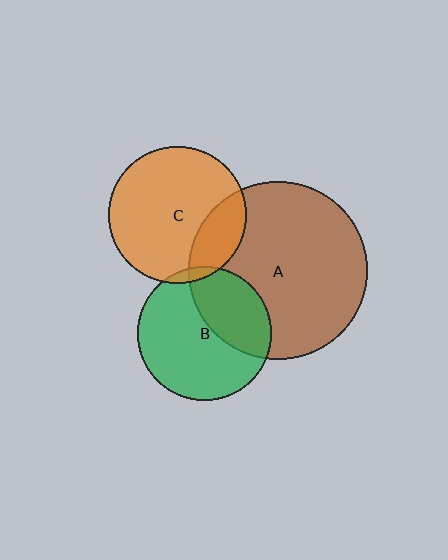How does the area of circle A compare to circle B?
Approximately 1.8 times.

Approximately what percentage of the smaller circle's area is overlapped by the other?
Approximately 35%.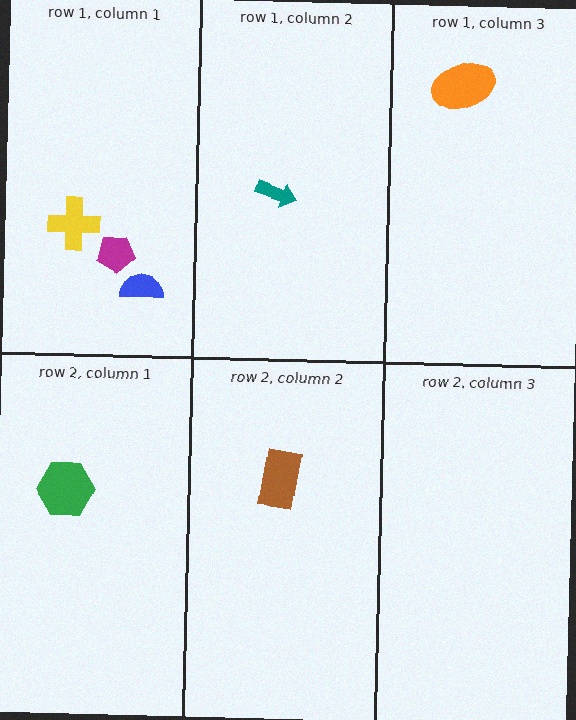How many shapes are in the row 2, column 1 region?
1.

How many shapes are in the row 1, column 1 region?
3.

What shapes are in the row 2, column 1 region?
The green hexagon.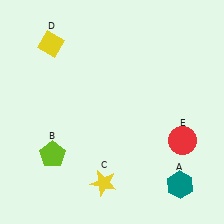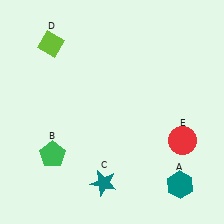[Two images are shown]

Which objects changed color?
B changed from lime to green. C changed from yellow to teal. D changed from yellow to lime.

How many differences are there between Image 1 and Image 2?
There are 3 differences between the two images.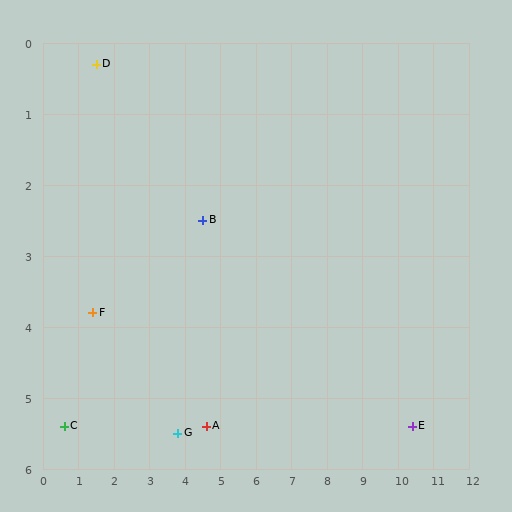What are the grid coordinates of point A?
Point A is at approximately (4.6, 5.4).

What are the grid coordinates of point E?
Point E is at approximately (10.4, 5.4).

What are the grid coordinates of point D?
Point D is at approximately (1.5, 0.3).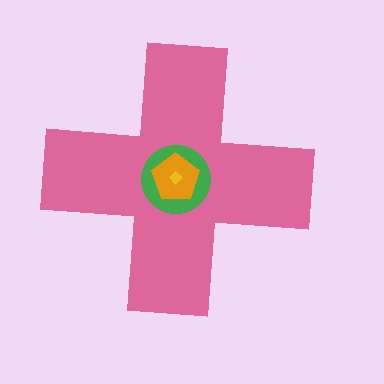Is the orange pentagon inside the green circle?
Yes.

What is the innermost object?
The yellow diamond.